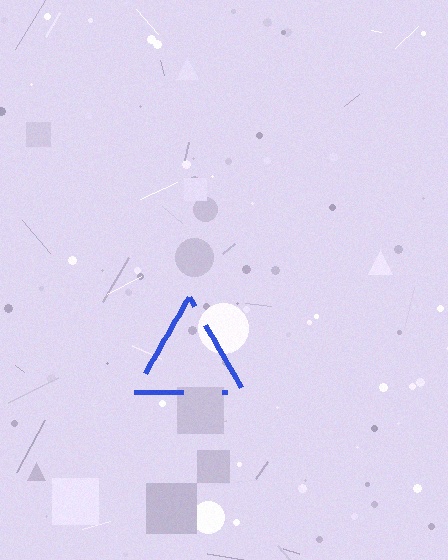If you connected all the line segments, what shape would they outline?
They would outline a triangle.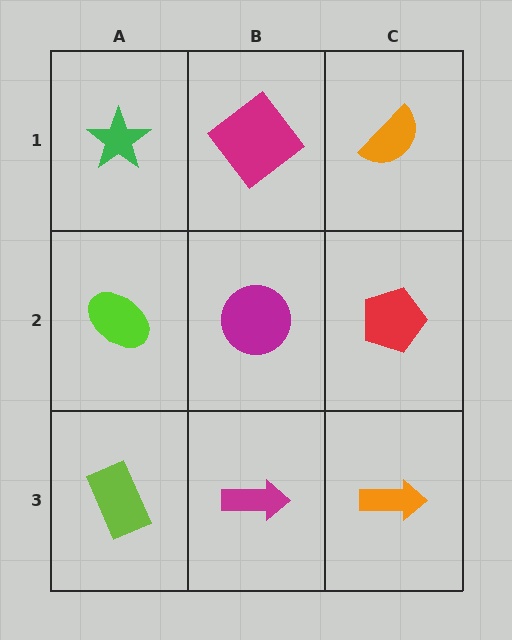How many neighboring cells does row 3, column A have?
2.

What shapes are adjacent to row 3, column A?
A lime ellipse (row 2, column A), a magenta arrow (row 3, column B).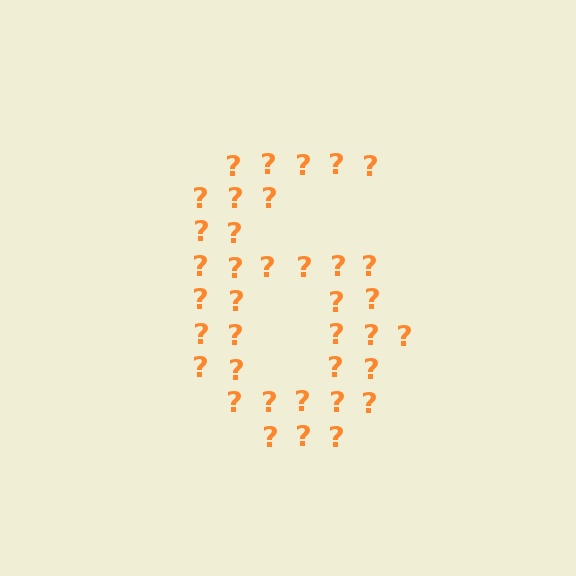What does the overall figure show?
The overall figure shows the digit 6.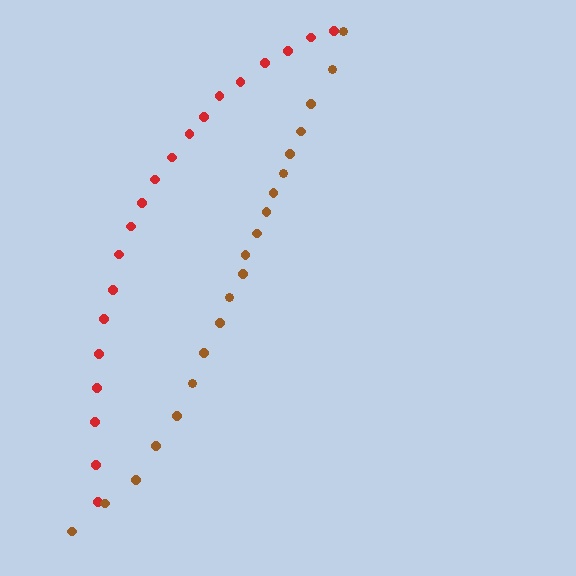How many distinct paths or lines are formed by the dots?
There are 2 distinct paths.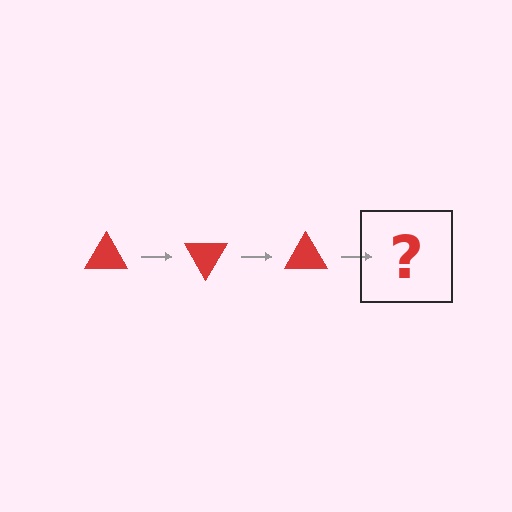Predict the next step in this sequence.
The next step is a red triangle rotated 180 degrees.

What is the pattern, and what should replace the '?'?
The pattern is that the triangle rotates 60 degrees each step. The '?' should be a red triangle rotated 180 degrees.